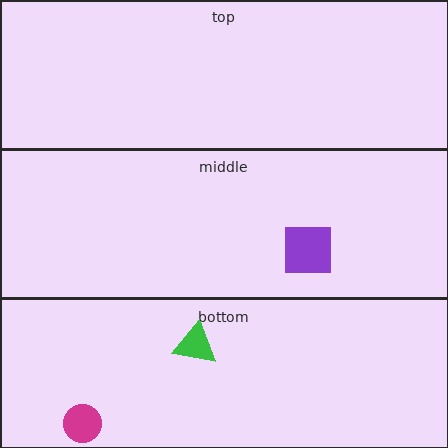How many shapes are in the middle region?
2.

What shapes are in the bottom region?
The green triangle, the magenta circle.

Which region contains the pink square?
The middle region.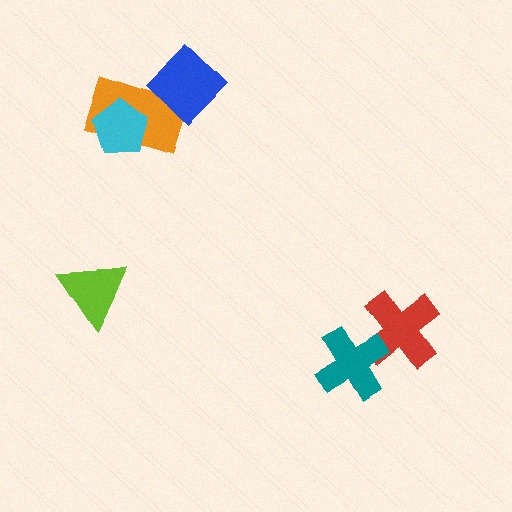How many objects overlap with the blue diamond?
1 object overlaps with the blue diamond.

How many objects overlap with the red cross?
1 object overlaps with the red cross.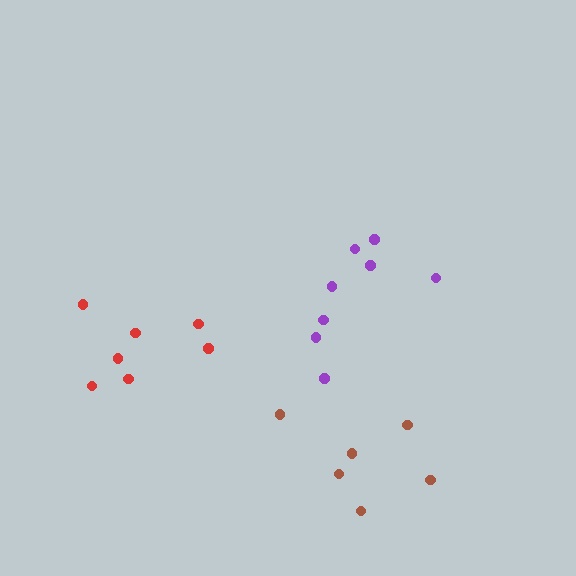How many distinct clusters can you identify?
There are 3 distinct clusters.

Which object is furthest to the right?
The purple cluster is rightmost.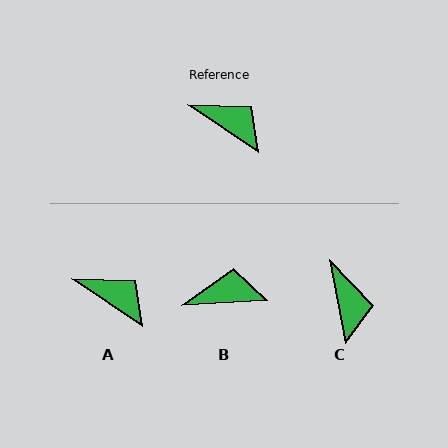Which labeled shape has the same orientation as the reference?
A.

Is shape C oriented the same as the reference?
No, it is off by about 45 degrees.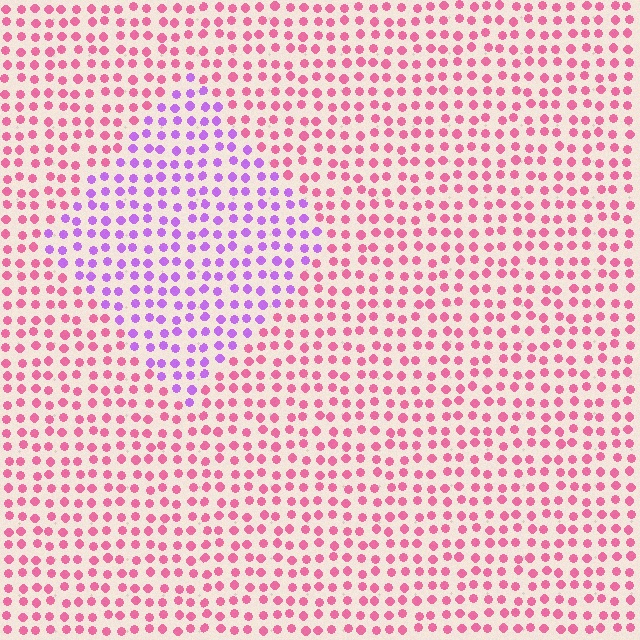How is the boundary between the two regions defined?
The boundary is defined purely by a slight shift in hue (about 53 degrees). Spacing, size, and orientation are identical on both sides.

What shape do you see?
I see a diamond.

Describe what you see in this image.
The image is filled with small pink elements in a uniform arrangement. A diamond-shaped region is visible where the elements are tinted to a slightly different hue, forming a subtle color boundary.